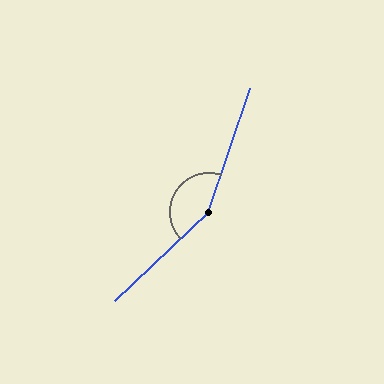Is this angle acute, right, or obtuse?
It is obtuse.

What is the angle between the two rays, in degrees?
Approximately 152 degrees.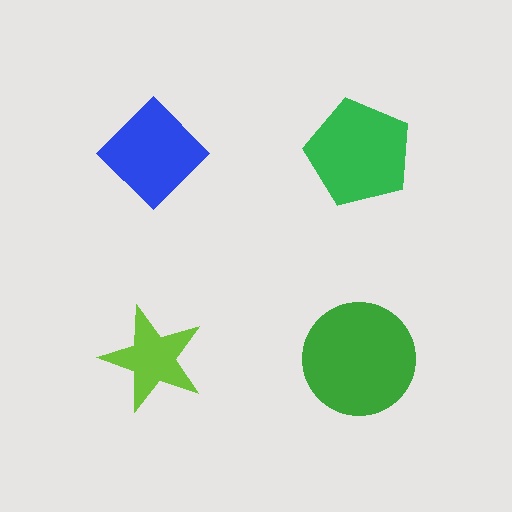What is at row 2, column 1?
A lime star.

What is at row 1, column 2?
A green pentagon.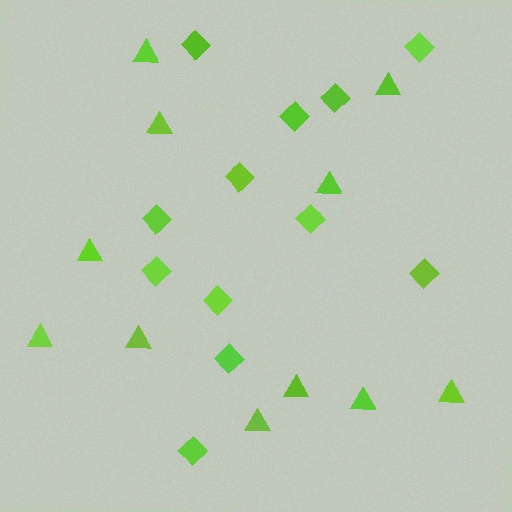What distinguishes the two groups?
There are 2 groups: one group of triangles (11) and one group of diamonds (12).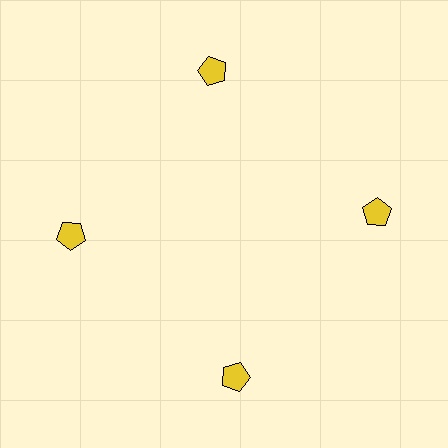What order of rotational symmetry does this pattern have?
This pattern has 4-fold rotational symmetry.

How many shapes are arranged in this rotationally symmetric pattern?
There are 4 shapes, arranged in 4 groups of 1.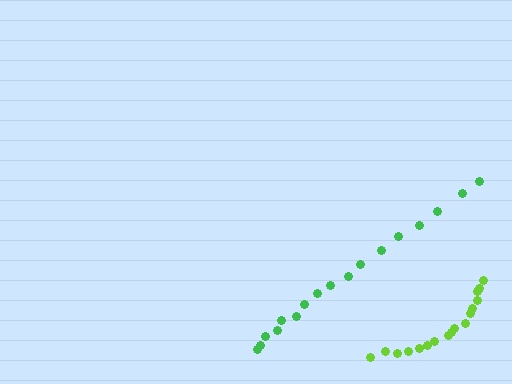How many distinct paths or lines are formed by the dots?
There are 2 distinct paths.